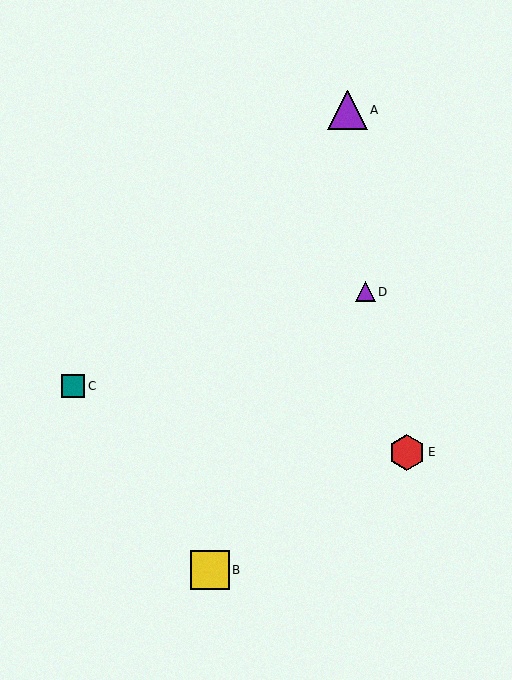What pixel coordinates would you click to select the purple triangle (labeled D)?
Click at (365, 292) to select the purple triangle D.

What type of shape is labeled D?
Shape D is a purple triangle.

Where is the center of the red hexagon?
The center of the red hexagon is at (407, 452).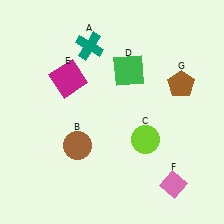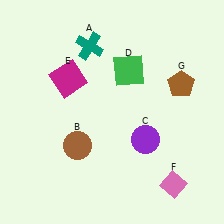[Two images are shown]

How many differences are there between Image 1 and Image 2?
There is 1 difference between the two images.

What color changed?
The circle (C) changed from lime in Image 1 to purple in Image 2.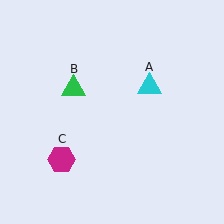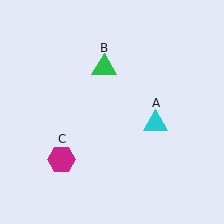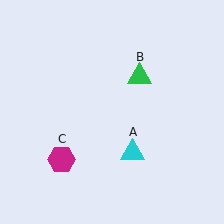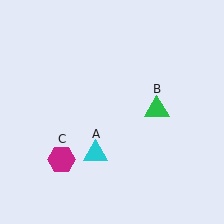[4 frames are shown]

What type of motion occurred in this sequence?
The cyan triangle (object A), green triangle (object B) rotated clockwise around the center of the scene.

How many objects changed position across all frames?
2 objects changed position: cyan triangle (object A), green triangle (object B).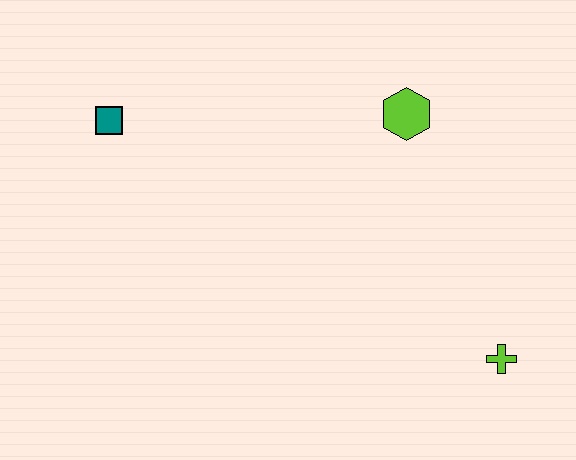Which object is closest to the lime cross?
The lime hexagon is closest to the lime cross.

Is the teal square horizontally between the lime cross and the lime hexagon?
No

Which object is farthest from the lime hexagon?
The teal square is farthest from the lime hexagon.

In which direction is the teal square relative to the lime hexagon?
The teal square is to the left of the lime hexagon.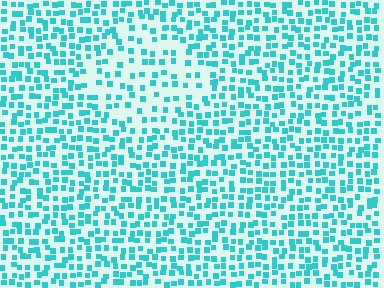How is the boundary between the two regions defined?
The boundary is defined by a change in element density (approximately 1.8x ratio). All elements are the same color, size, and shape.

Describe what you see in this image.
The image contains small cyan elements arranged at two different densities. A diamond-shaped region is visible where the elements are less densely packed than the surrounding area.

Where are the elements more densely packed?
The elements are more densely packed outside the diamond boundary.